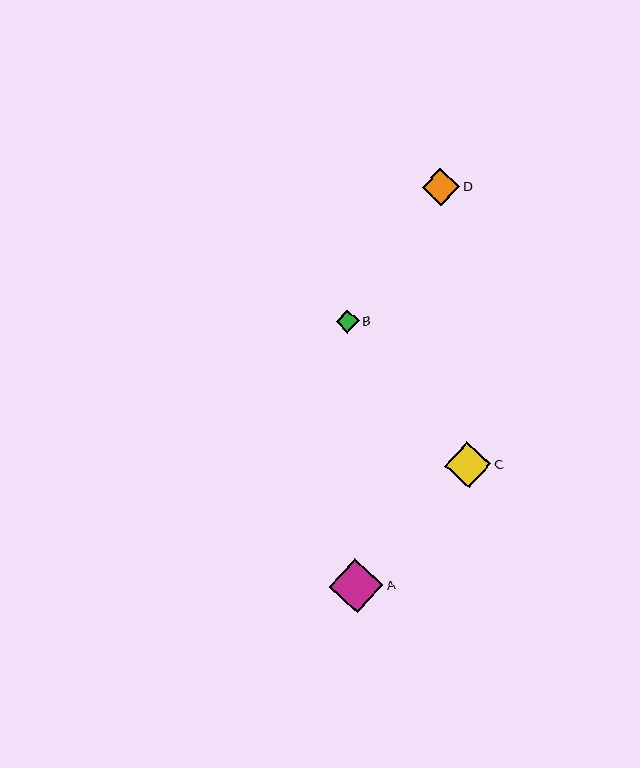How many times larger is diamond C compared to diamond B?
Diamond C is approximately 2.0 times the size of diamond B.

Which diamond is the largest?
Diamond A is the largest with a size of approximately 54 pixels.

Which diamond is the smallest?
Diamond B is the smallest with a size of approximately 23 pixels.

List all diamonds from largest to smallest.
From largest to smallest: A, C, D, B.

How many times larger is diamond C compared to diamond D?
Diamond C is approximately 1.2 times the size of diamond D.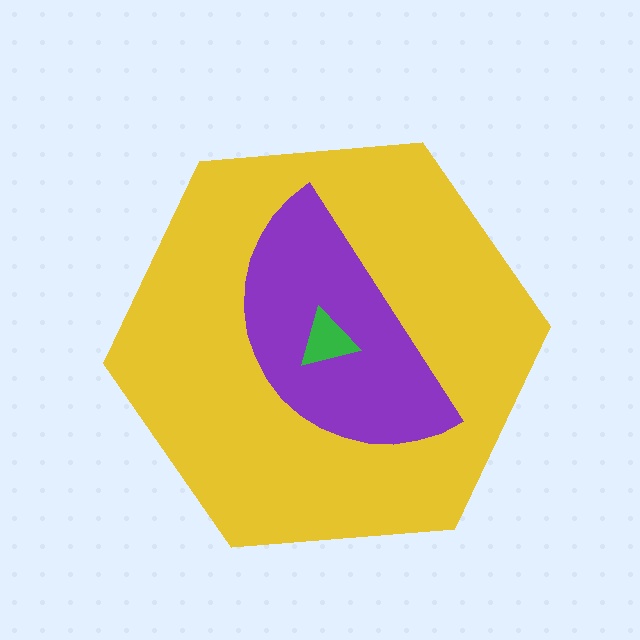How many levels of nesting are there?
3.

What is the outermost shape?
The yellow hexagon.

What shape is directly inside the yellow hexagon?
The purple semicircle.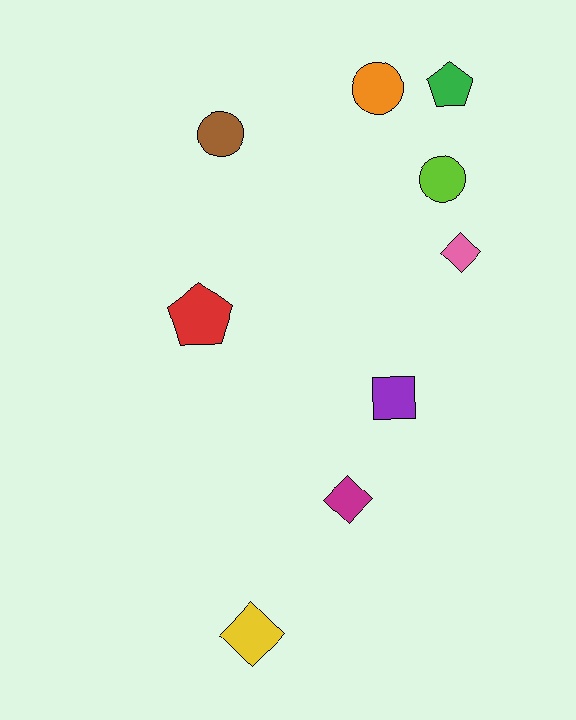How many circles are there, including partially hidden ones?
There are 3 circles.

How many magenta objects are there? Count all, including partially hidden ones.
There is 1 magenta object.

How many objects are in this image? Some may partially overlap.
There are 9 objects.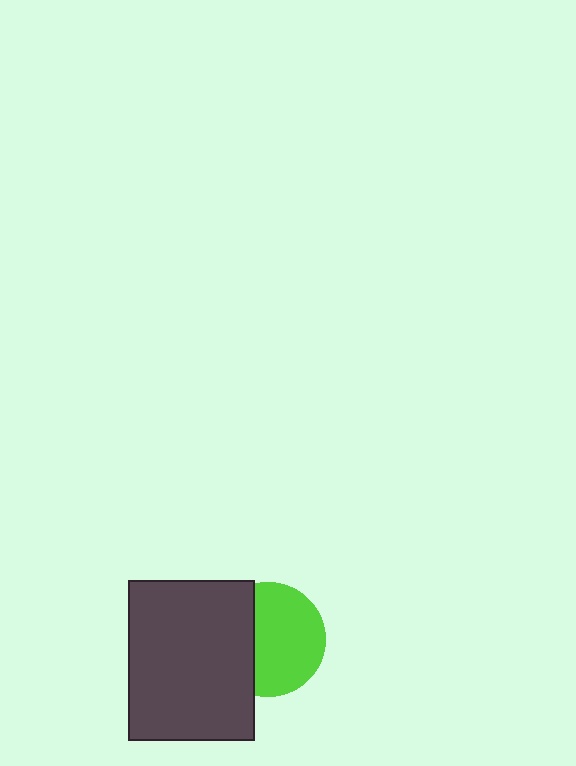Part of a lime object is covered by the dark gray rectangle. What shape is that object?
It is a circle.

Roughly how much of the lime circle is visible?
About half of it is visible (roughly 64%).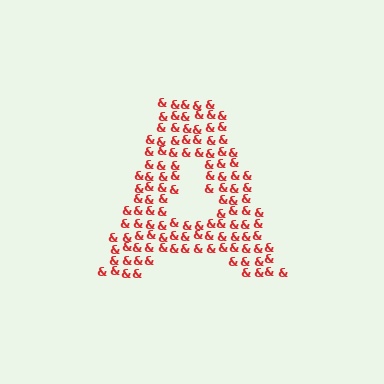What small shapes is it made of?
It is made of small ampersands.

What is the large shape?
The large shape is the letter A.